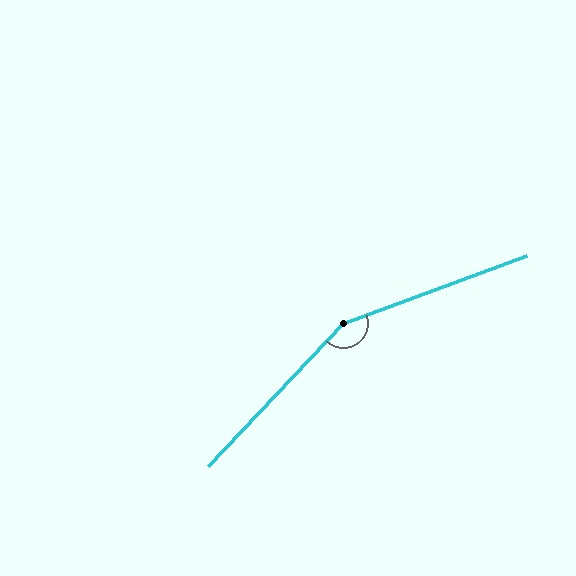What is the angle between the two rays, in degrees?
Approximately 154 degrees.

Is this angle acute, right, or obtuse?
It is obtuse.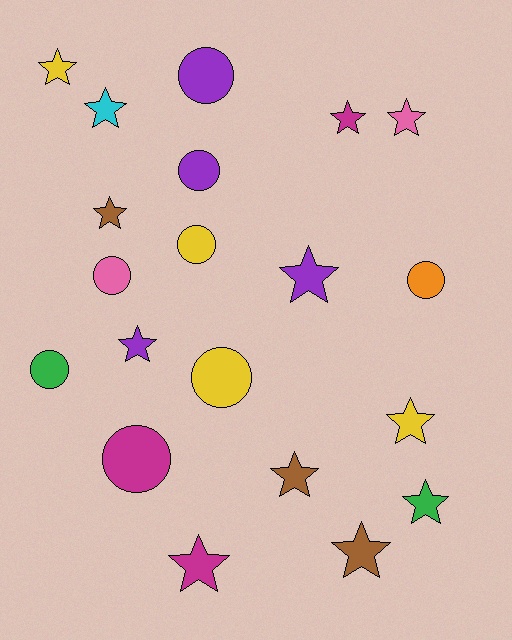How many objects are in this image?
There are 20 objects.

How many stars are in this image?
There are 12 stars.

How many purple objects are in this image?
There are 4 purple objects.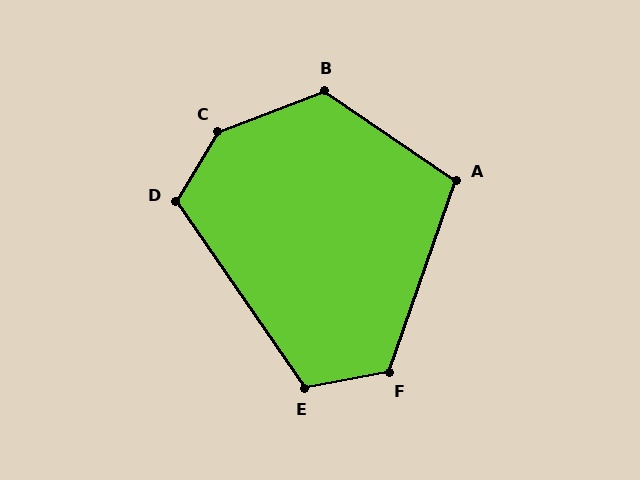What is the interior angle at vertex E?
Approximately 114 degrees (obtuse).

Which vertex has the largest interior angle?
C, at approximately 142 degrees.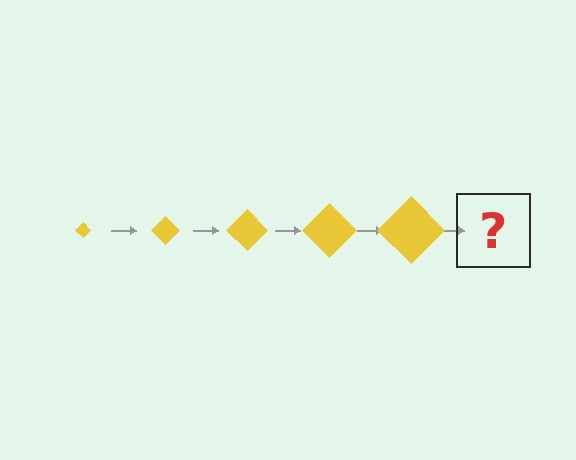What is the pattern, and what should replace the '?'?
The pattern is that the diamond gets progressively larger each step. The '?' should be a yellow diamond, larger than the previous one.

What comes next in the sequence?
The next element should be a yellow diamond, larger than the previous one.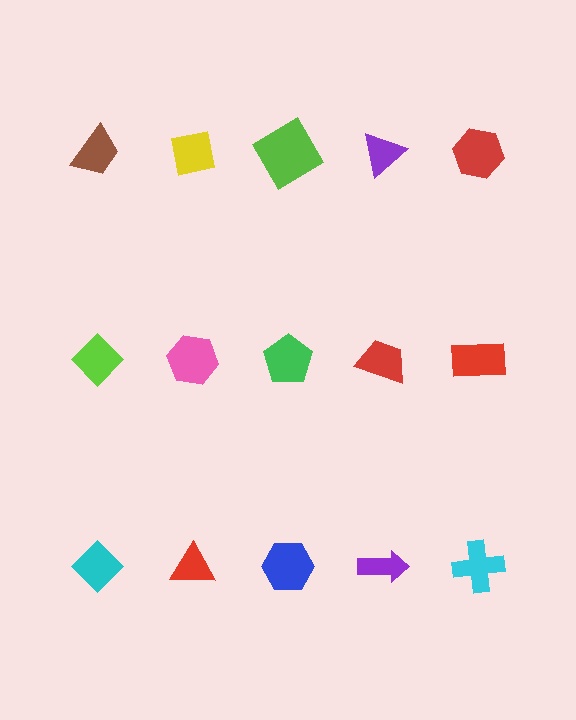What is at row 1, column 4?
A purple triangle.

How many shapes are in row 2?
5 shapes.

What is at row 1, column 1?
A brown trapezoid.